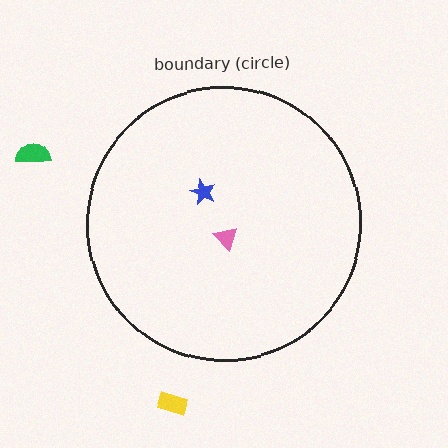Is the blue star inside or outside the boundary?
Inside.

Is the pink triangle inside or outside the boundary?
Inside.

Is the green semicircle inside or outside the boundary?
Outside.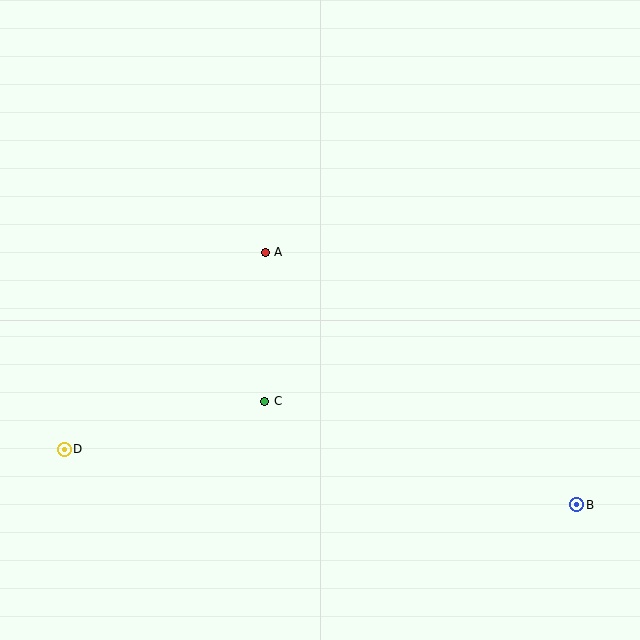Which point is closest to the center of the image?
Point A at (265, 252) is closest to the center.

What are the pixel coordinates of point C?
Point C is at (265, 401).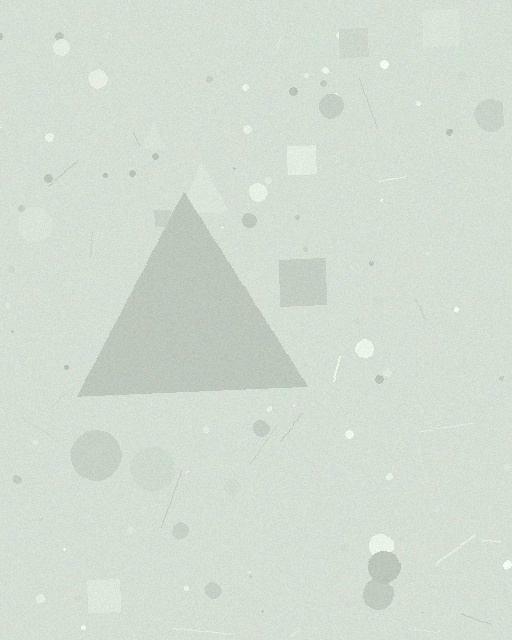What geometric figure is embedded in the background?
A triangle is embedded in the background.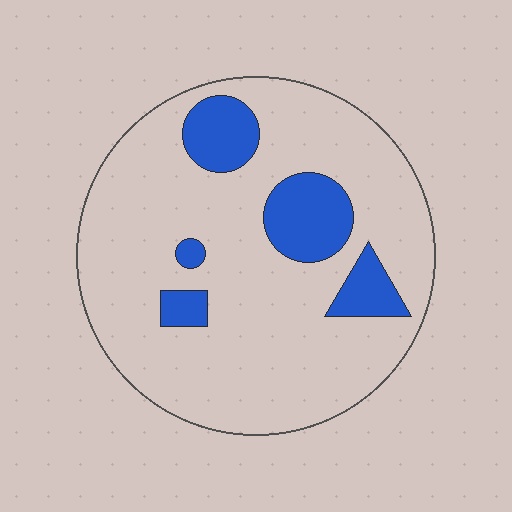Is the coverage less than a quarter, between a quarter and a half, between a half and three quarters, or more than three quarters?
Less than a quarter.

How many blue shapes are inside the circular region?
5.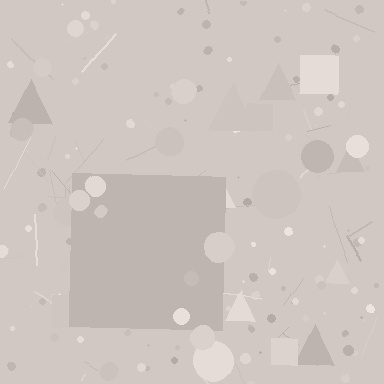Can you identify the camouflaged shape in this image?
The camouflaged shape is a square.